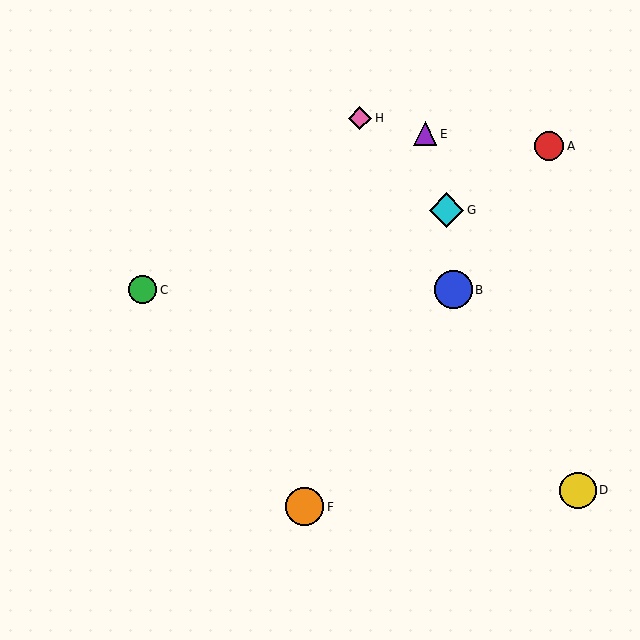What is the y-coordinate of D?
Object D is at y≈490.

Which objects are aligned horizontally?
Objects B, C are aligned horizontally.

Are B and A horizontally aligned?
No, B is at y≈290 and A is at y≈146.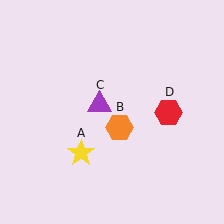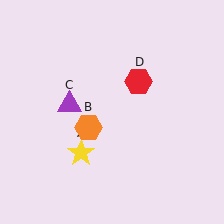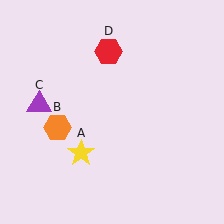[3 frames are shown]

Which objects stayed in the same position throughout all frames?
Yellow star (object A) remained stationary.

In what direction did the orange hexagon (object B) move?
The orange hexagon (object B) moved left.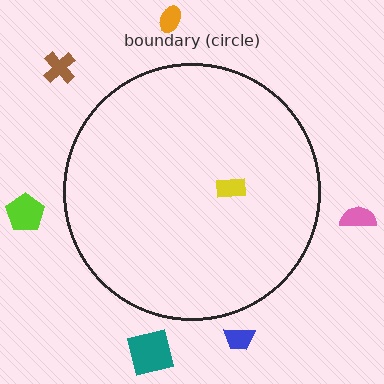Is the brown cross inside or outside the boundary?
Outside.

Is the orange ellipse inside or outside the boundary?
Outside.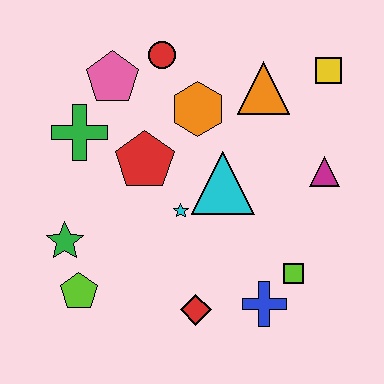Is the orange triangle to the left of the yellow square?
Yes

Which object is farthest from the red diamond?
The yellow square is farthest from the red diamond.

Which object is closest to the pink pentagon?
The red circle is closest to the pink pentagon.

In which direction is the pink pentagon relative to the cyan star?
The pink pentagon is above the cyan star.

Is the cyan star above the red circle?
No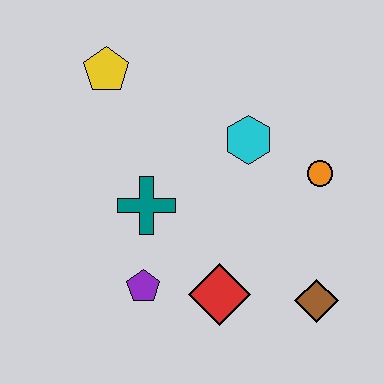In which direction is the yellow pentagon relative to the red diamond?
The yellow pentagon is above the red diamond.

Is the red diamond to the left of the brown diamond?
Yes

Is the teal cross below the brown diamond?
No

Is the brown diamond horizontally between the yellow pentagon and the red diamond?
No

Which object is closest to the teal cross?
The purple pentagon is closest to the teal cross.